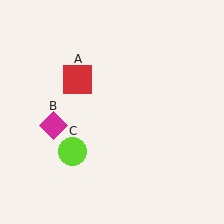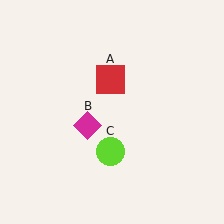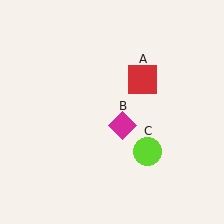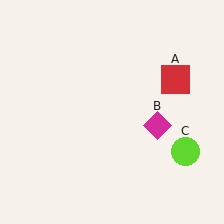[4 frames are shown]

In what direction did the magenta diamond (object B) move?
The magenta diamond (object B) moved right.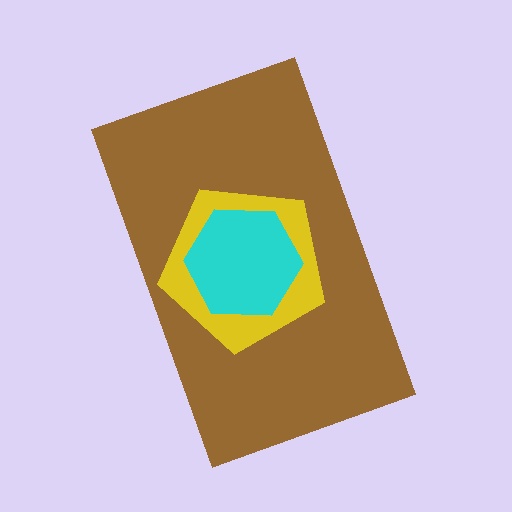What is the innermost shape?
The cyan hexagon.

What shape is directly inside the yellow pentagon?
The cyan hexagon.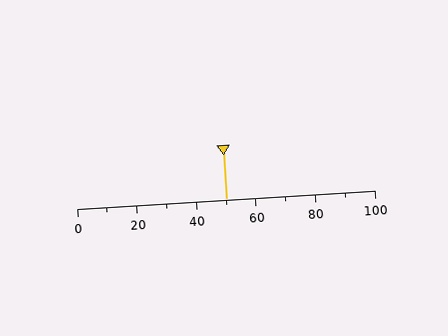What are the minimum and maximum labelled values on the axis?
The axis runs from 0 to 100.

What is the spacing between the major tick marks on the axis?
The major ticks are spaced 20 apart.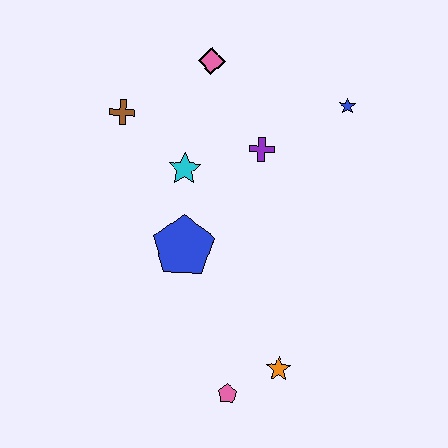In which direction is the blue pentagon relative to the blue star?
The blue pentagon is to the left of the blue star.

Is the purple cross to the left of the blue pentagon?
No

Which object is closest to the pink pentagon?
The orange star is closest to the pink pentagon.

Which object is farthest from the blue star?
The pink pentagon is farthest from the blue star.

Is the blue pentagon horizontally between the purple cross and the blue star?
No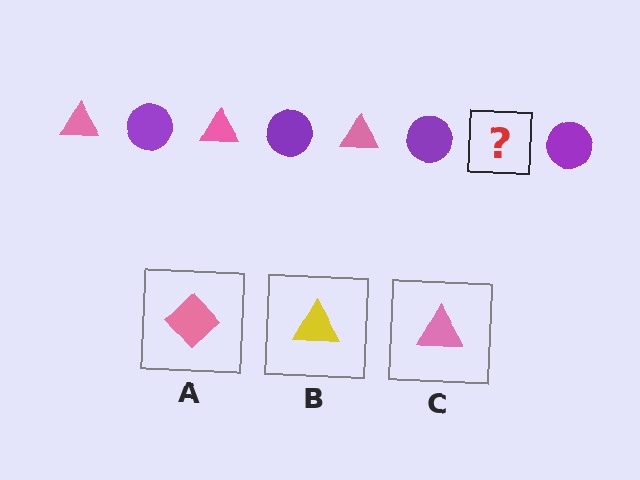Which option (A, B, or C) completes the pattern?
C.